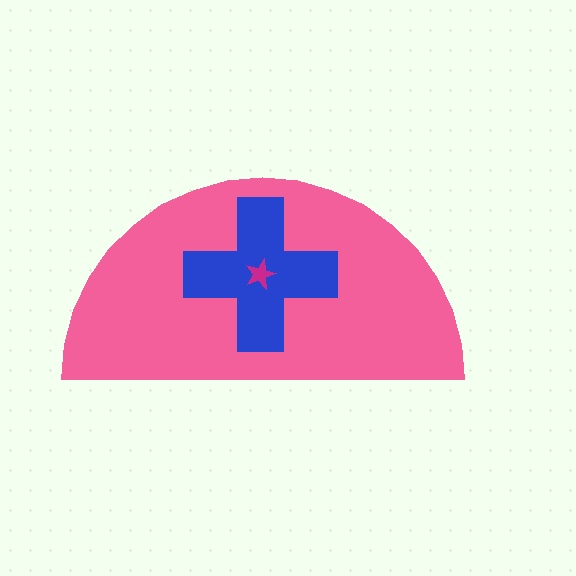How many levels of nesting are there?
3.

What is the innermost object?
The magenta star.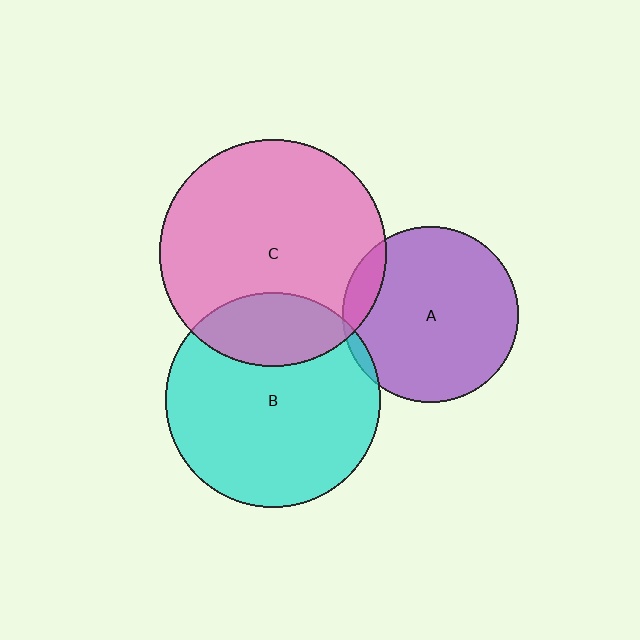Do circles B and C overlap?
Yes.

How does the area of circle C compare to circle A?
Approximately 1.7 times.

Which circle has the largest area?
Circle C (pink).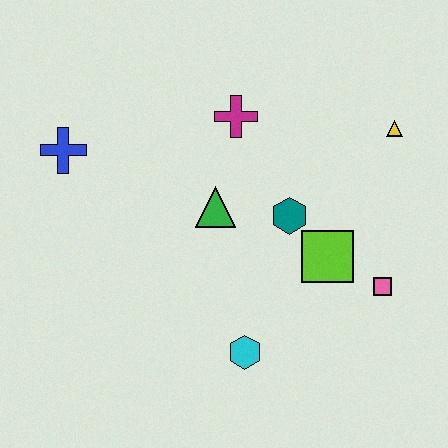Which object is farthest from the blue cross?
The pink square is farthest from the blue cross.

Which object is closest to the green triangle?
The teal hexagon is closest to the green triangle.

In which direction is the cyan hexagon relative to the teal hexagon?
The cyan hexagon is below the teal hexagon.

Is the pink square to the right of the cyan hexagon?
Yes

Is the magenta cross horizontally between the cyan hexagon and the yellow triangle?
No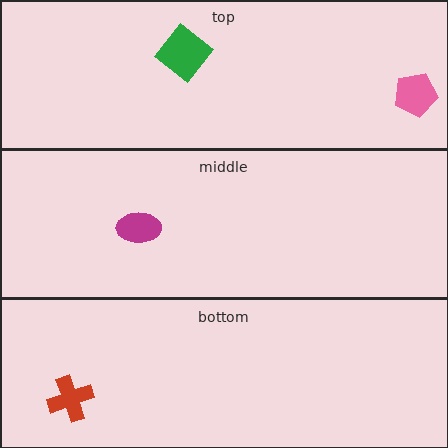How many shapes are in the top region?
2.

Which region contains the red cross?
The bottom region.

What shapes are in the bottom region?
The red cross.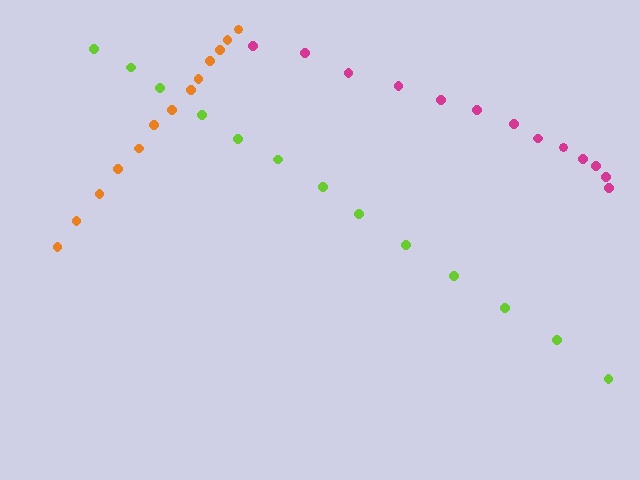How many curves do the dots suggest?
There are 3 distinct paths.